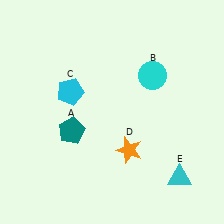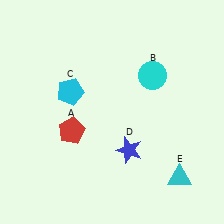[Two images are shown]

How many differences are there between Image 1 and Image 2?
There are 2 differences between the two images.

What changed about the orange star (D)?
In Image 1, D is orange. In Image 2, it changed to blue.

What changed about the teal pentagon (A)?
In Image 1, A is teal. In Image 2, it changed to red.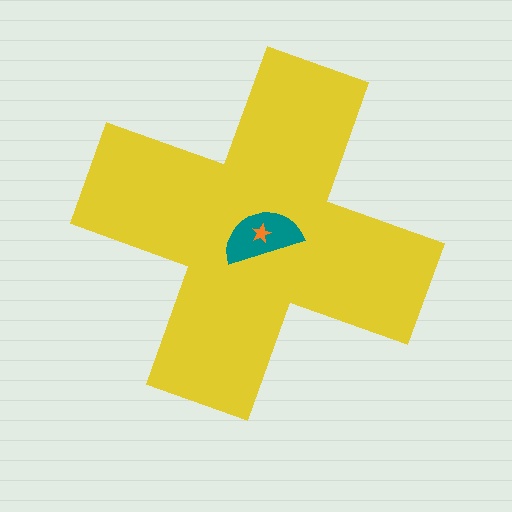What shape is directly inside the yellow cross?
The teal semicircle.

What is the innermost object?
The orange star.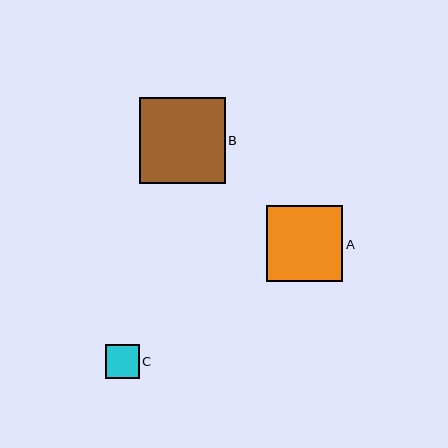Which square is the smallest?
Square C is the smallest with a size of approximately 34 pixels.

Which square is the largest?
Square B is the largest with a size of approximately 86 pixels.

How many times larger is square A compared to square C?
Square A is approximately 2.2 times the size of square C.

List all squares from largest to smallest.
From largest to smallest: B, A, C.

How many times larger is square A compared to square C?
Square A is approximately 2.2 times the size of square C.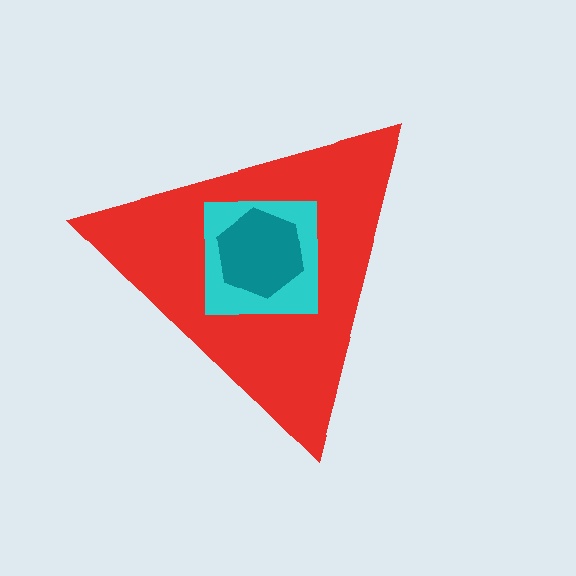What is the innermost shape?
The teal hexagon.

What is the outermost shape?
The red triangle.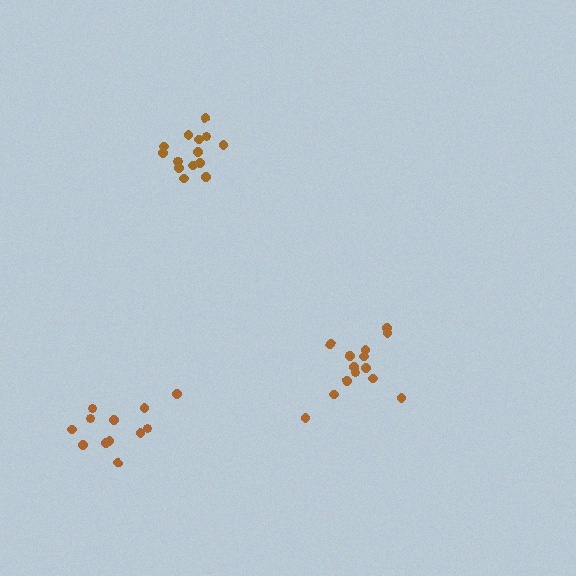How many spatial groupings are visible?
There are 3 spatial groupings.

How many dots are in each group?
Group 1: 15 dots, Group 2: 15 dots, Group 3: 12 dots (42 total).